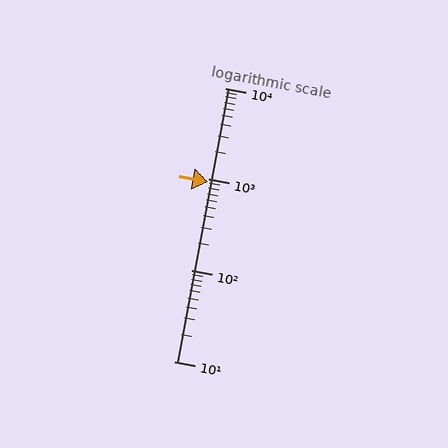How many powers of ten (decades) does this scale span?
The scale spans 3 decades, from 10 to 10000.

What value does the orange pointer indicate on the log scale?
The pointer indicates approximately 940.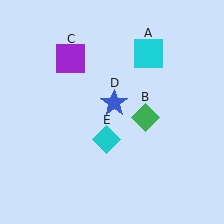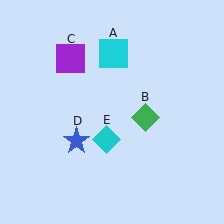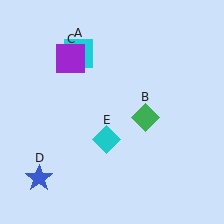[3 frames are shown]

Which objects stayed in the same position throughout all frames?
Green diamond (object B) and purple square (object C) and cyan diamond (object E) remained stationary.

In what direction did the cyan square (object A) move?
The cyan square (object A) moved left.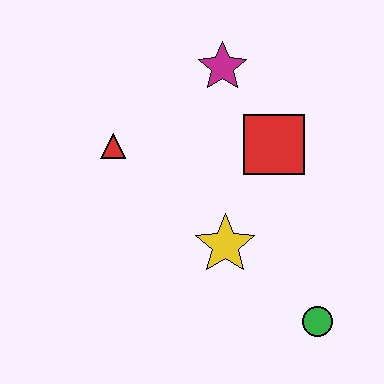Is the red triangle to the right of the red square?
No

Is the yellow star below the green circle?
No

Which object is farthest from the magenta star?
The green circle is farthest from the magenta star.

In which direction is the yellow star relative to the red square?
The yellow star is below the red square.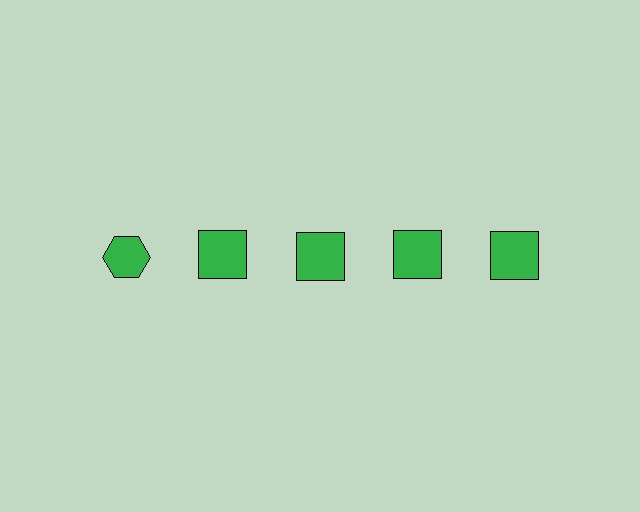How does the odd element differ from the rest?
It has a different shape: hexagon instead of square.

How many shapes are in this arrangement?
There are 5 shapes arranged in a grid pattern.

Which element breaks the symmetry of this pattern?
The green hexagon in the top row, leftmost column breaks the symmetry. All other shapes are green squares.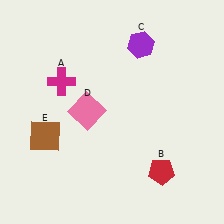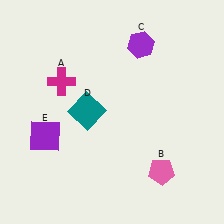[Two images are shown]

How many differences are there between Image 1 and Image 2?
There are 3 differences between the two images.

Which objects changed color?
B changed from red to pink. D changed from pink to teal. E changed from brown to purple.